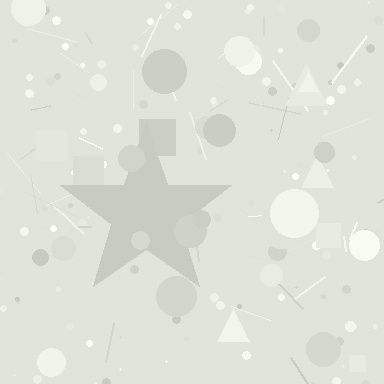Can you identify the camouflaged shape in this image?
The camouflaged shape is a star.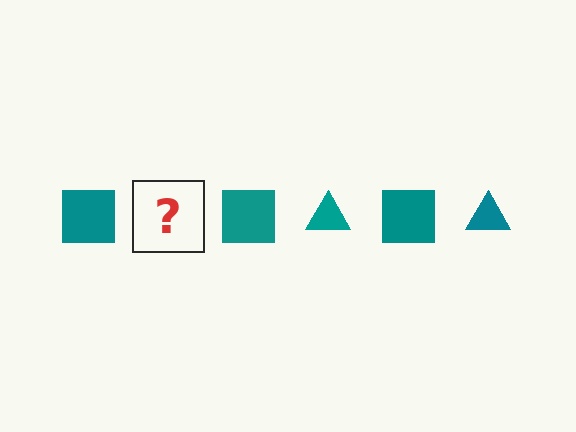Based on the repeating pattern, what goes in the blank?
The blank should be a teal triangle.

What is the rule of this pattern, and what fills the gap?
The rule is that the pattern cycles through square, triangle shapes in teal. The gap should be filled with a teal triangle.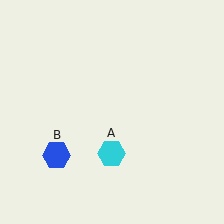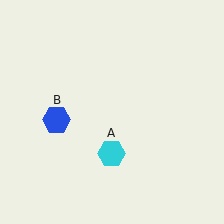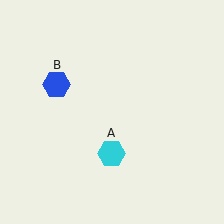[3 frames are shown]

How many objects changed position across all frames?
1 object changed position: blue hexagon (object B).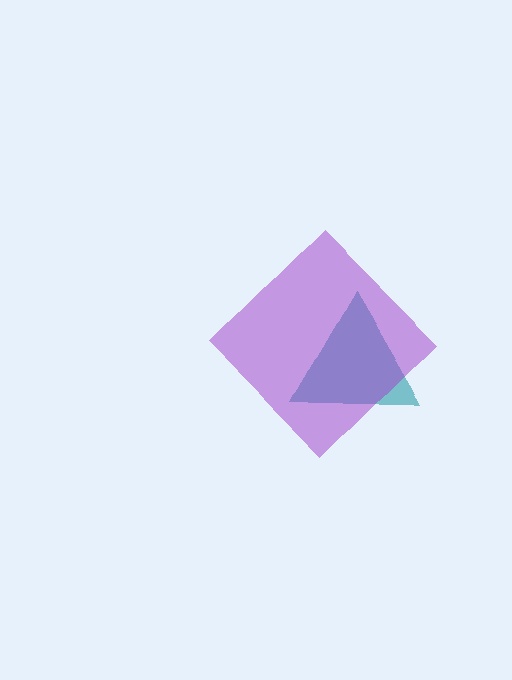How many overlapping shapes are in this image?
There are 2 overlapping shapes in the image.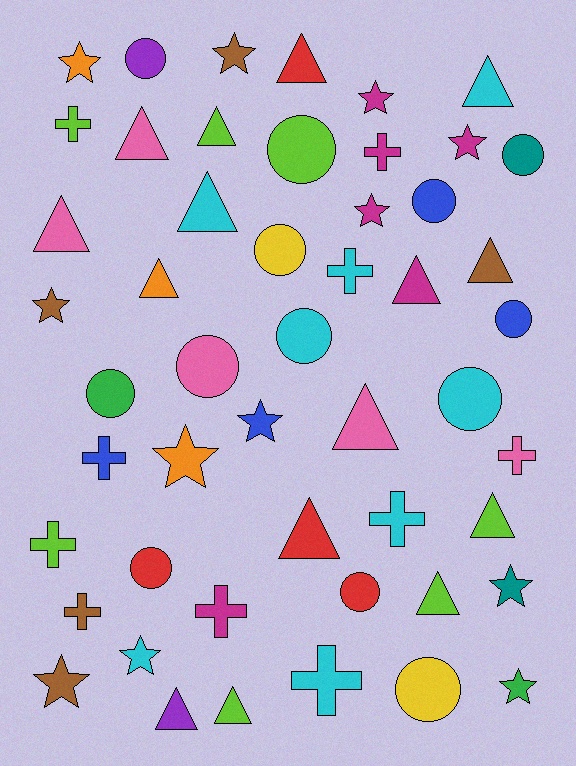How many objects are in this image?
There are 50 objects.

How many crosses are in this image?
There are 10 crosses.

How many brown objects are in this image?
There are 5 brown objects.